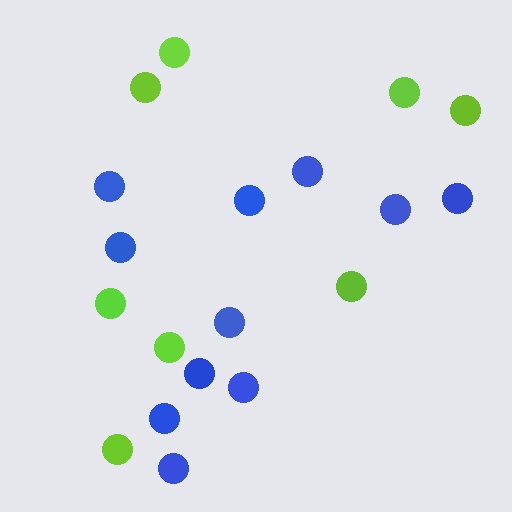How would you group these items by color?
There are 2 groups: one group of lime circles (8) and one group of blue circles (11).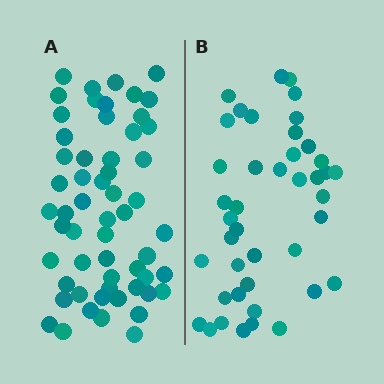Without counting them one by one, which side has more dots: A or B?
Region A (the left region) has more dots.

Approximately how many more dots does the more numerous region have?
Region A has approximately 15 more dots than region B.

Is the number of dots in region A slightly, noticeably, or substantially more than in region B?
Region A has noticeably more, but not dramatically so. The ratio is roughly 1.4 to 1.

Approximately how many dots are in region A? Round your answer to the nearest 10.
About 60 dots. (The exact count is 57, which rounds to 60.)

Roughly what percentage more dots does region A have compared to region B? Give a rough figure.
About 35% more.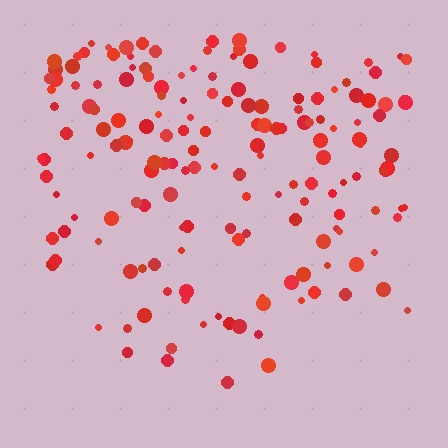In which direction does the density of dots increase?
From bottom to top, with the top side densest.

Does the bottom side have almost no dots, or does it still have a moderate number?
Still a moderate number, just noticeably fewer than the top.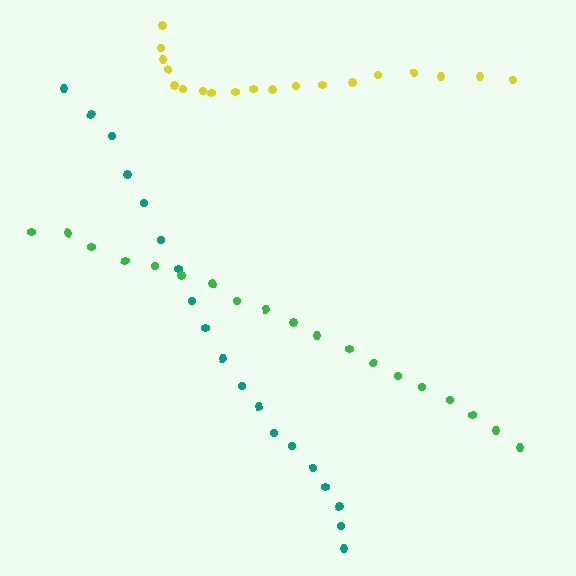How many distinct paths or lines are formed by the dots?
There are 3 distinct paths.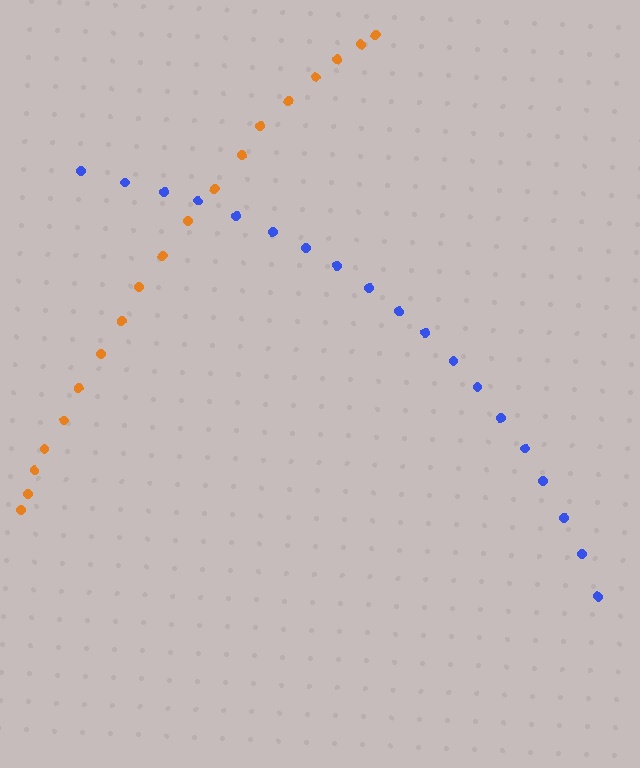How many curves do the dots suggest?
There are 2 distinct paths.